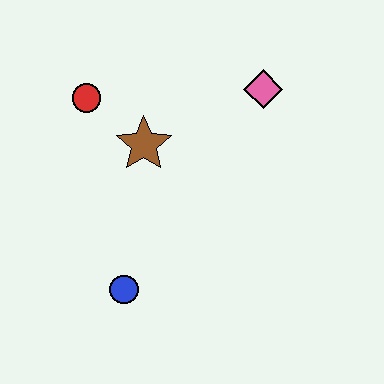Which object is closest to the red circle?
The brown star is closest to the red circle.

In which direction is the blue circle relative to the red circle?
The blue circle is below the red circle.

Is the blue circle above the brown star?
No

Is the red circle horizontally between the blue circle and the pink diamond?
No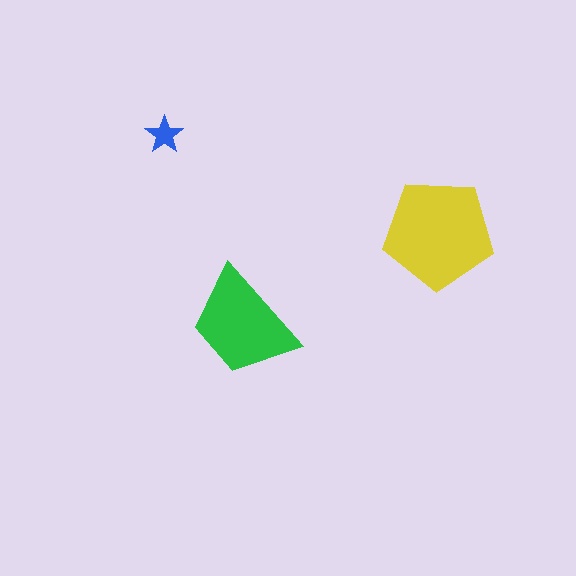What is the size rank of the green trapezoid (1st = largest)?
2nd.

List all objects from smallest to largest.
The blue star, the green trapezoid, the yellow pentagon.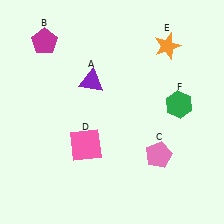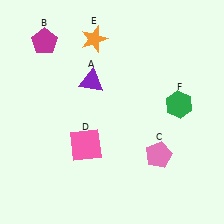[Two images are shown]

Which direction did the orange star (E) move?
The orange star (E) moved left.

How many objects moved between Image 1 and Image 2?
1 object moved between the two images.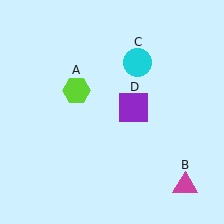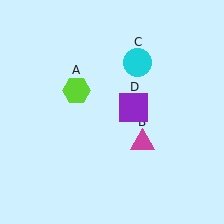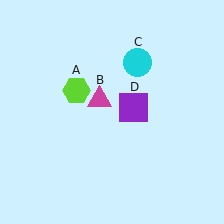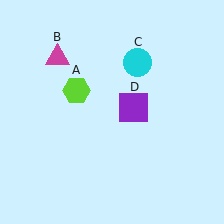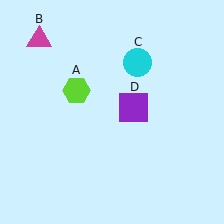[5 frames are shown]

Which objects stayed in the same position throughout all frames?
Lime hexagon (object A) and cyan circle (object C) and purple square (object D) remained stationary.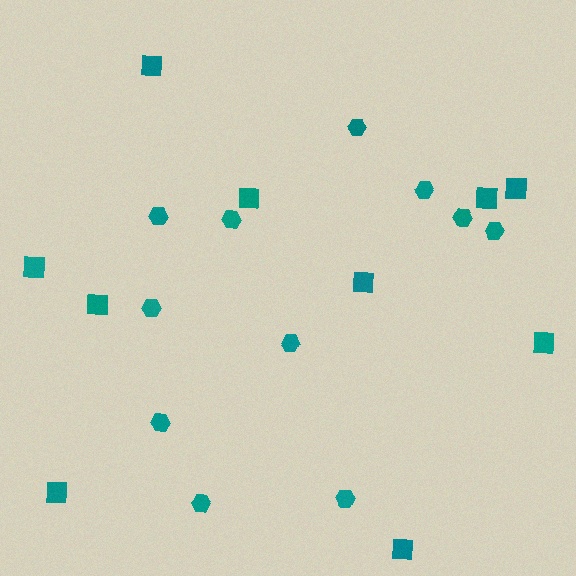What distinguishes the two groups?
There are 2 groups: one group of hexagons (11) and one group of squares (10).